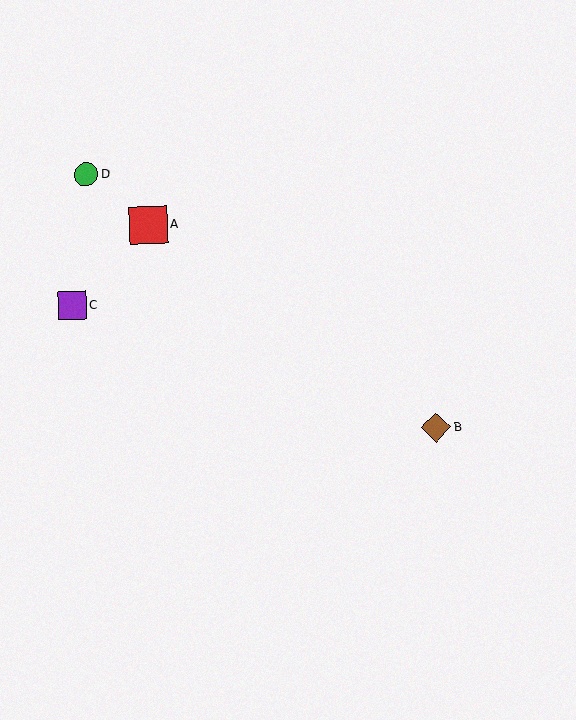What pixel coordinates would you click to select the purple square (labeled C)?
Click at (72, 306) to select the purple square C.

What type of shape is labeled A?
Shape A is a red square.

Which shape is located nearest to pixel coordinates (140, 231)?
The red square (labeled A) at (149, 225) is nearest to that location.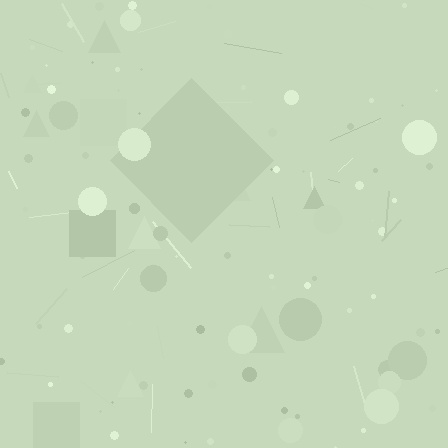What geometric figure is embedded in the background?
A diamond is embedded in the background.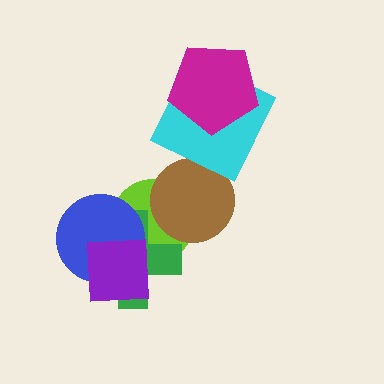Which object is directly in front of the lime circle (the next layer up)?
The green cross is directly in front of the lime circle.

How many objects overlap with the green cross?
3 objects overlap with the green cross.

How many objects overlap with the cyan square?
1 object overlaps with the cyan square.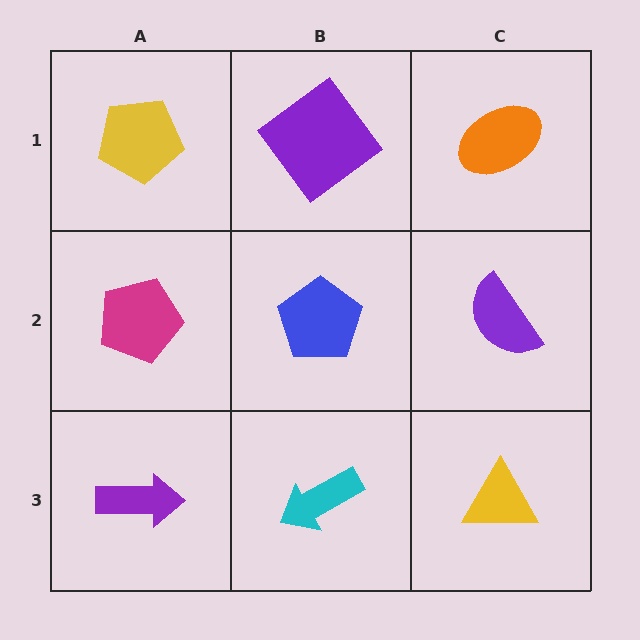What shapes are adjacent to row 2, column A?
A yellow pentagon (row 1, column A), a purple arrow (row 3, column A), a blue pentagon (row 2, column B).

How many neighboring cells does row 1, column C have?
2.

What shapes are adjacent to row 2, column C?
An orange ellipse (row 1, column C), a yellow triangle (row 3, column C), a blue pentagon (row 2, column B).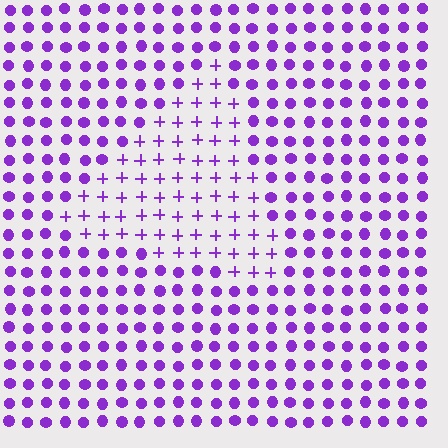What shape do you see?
I see a triangle.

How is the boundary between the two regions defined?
The boundary is defined by a change in element shape: plus signs inside vs. circles outside. All elements share the same color and spacing.